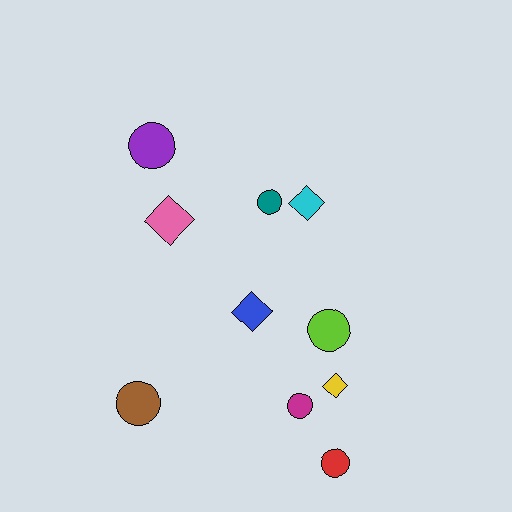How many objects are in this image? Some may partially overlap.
There are 10 objects.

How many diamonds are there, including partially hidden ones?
There are 4 diamonds.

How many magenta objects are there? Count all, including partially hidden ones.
There is 1 magenta object.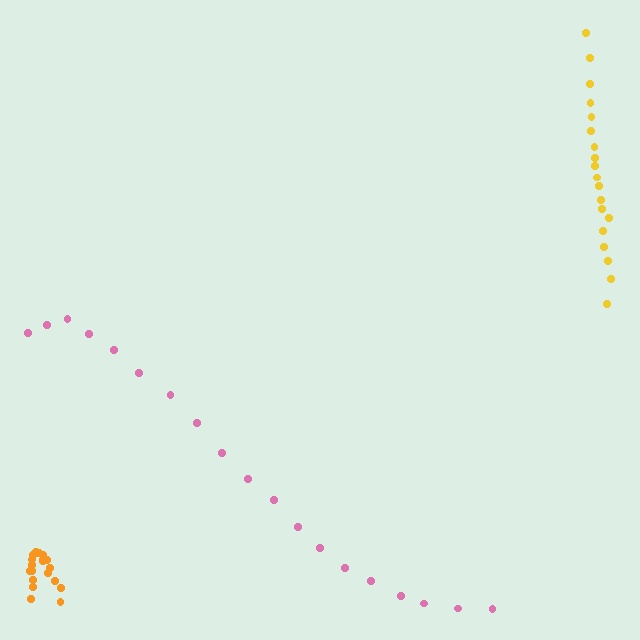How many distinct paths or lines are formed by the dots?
There are 3 distinct paths.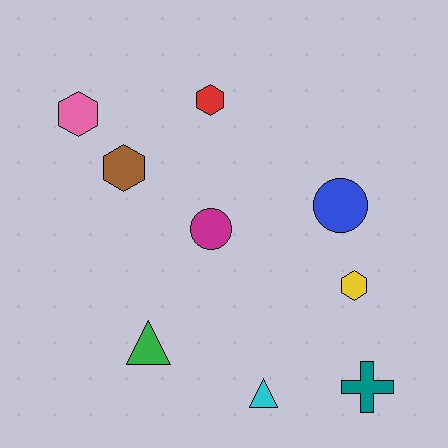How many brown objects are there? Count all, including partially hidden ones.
There is 1 brown object.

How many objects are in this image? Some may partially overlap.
There are 9 objects.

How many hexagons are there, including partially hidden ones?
There are 4 hexagons.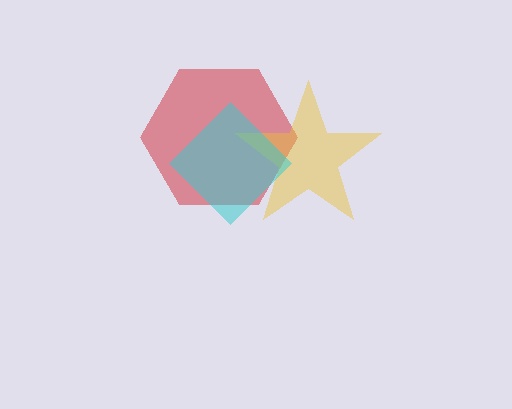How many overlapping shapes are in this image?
There are 3 overlapping shapes in the image.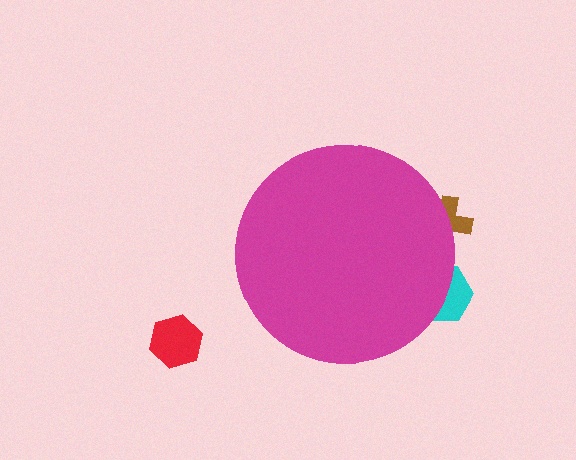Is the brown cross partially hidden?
Yes, the brown cross is partially hidden behind the magenta circle.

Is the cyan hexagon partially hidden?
Yes, the cyan hexagon is partially hidden behind the magenta circle.